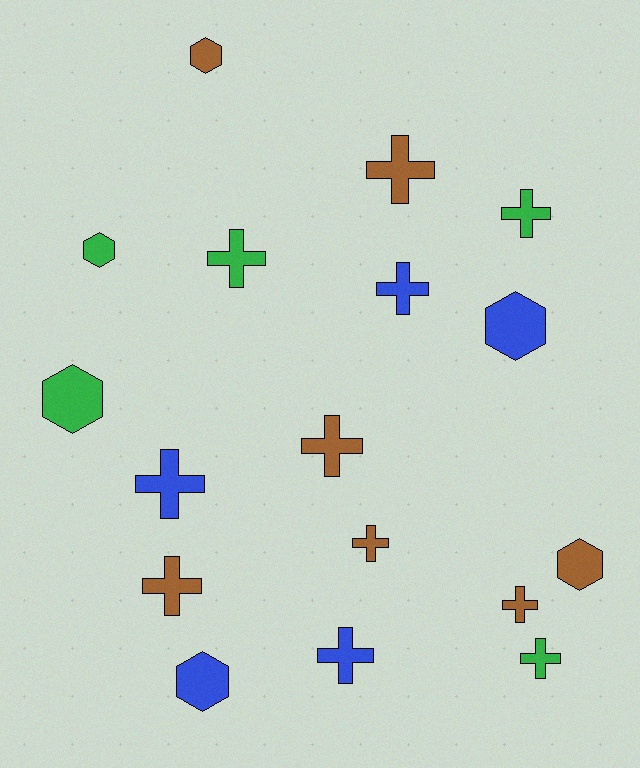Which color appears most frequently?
Brown, with 7 objects.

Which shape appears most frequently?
Cross, with 11 objects.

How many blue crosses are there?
There are 3 blue crosses.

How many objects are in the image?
There are 17 objects.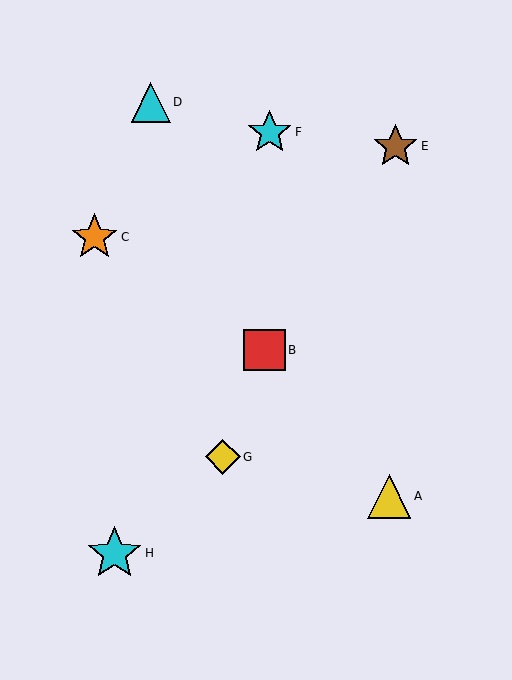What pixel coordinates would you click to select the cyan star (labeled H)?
Click at (115, 553) to select the cyan star H.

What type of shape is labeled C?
Shape C is an orange star.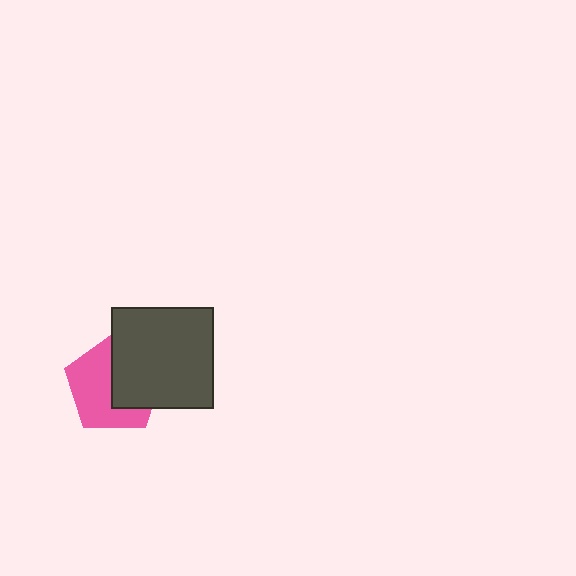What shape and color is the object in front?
The object in front is a dark gray square.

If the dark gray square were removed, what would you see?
You would see the complete pink pentagon.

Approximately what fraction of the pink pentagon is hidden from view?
Roughly 44% of the pink pentagon is hidden behind the dark gray square.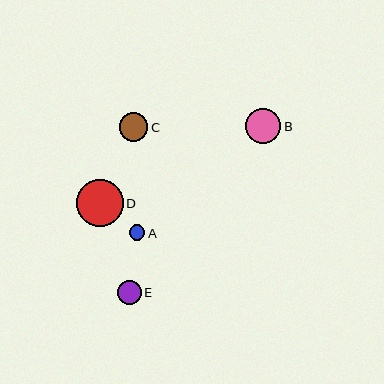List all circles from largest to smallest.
From largest to smallest: D, B, C, E, A.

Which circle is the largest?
Circle D is the largest with a size of approximately 47 pixels.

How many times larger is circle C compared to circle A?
Circle C is approximately 1.8 times the size of circle A.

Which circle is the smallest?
Circle A is the smallest with a size of approximately 16 pixels.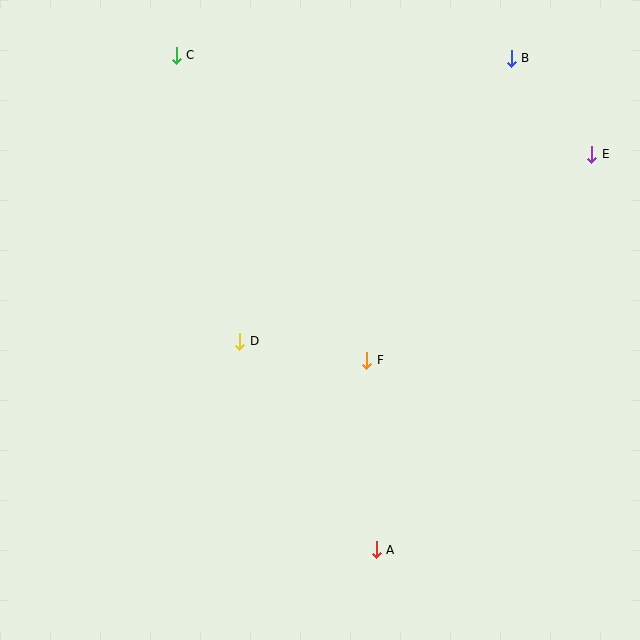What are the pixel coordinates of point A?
Point A is at (376, 550).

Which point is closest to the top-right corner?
Point B is closest to the top-right corner.